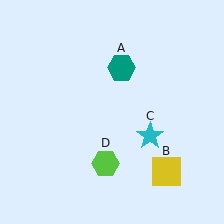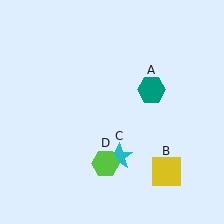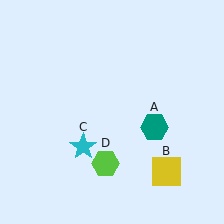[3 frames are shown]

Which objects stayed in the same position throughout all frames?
Yellow square (object B) and lime hexagon (object D) remained stationary.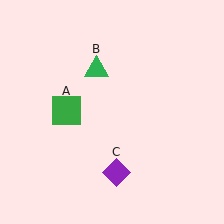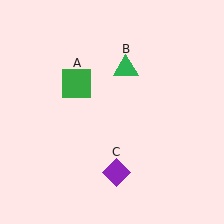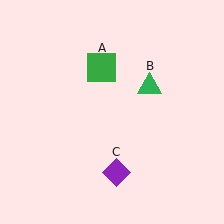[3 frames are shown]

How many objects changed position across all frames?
2 objects changed position: green square (object A), green triangle (object B).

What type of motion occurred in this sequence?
The green square (object A), green triangle (object B) rotated clockwise around the center of the scene.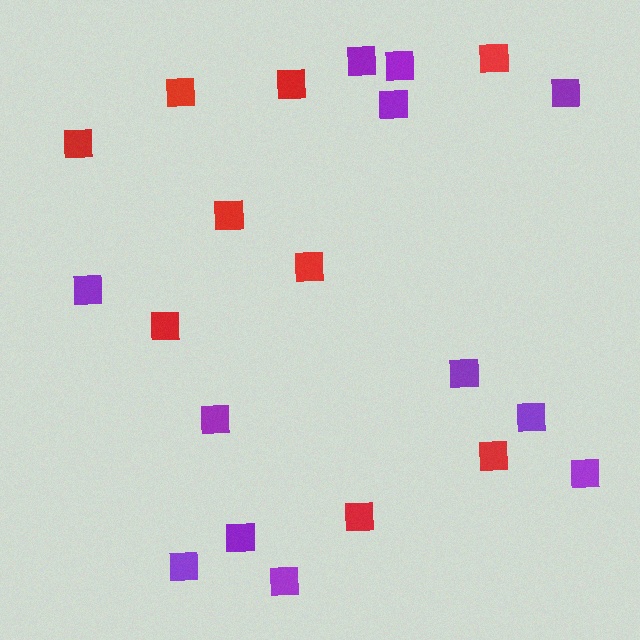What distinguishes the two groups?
There are 2 groups: one group of red squares (9) and one group of purple squares (12).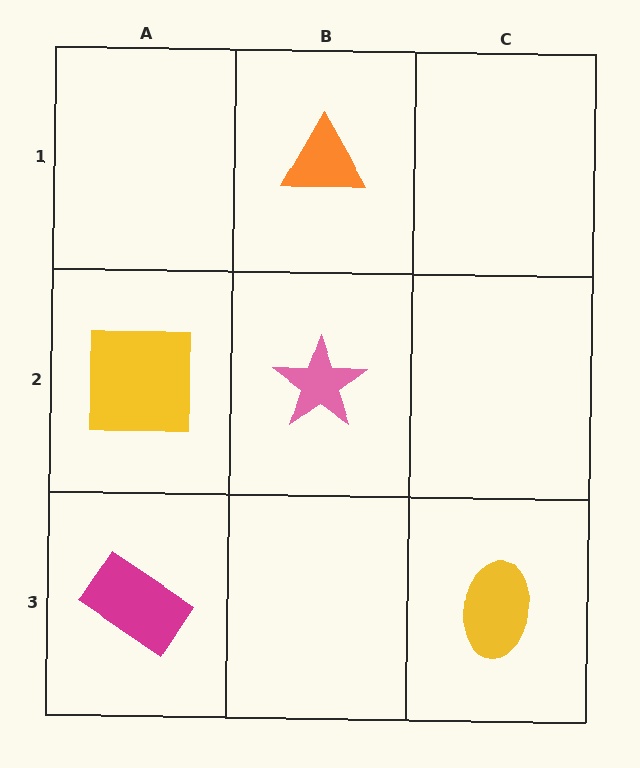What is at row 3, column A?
A magenta rectangle.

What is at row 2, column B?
A pink star.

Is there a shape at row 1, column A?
No, that cell is empty.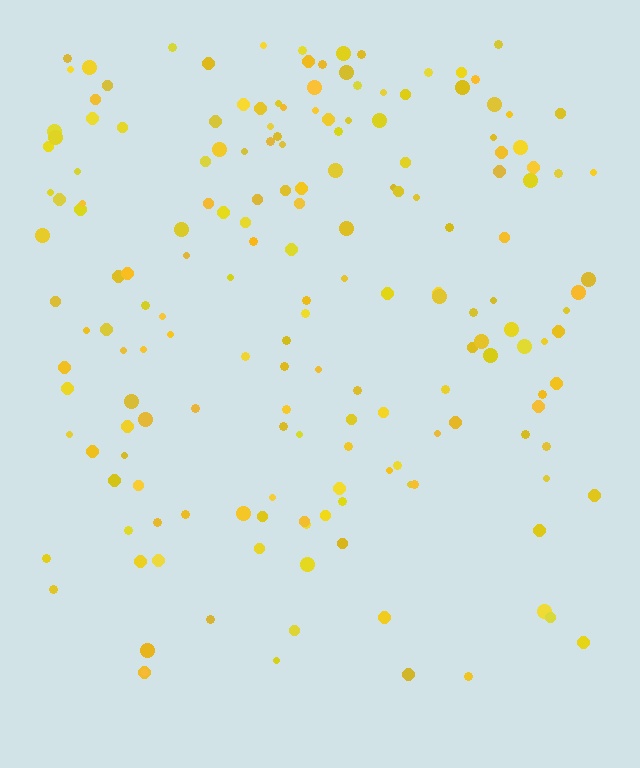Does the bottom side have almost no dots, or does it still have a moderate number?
Still a moderate number, just noticeably fewer than the top.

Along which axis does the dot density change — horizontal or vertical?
Vertical.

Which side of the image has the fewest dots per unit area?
The bottom.